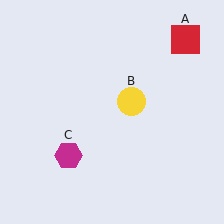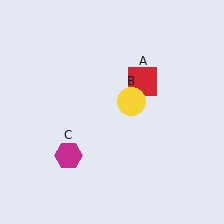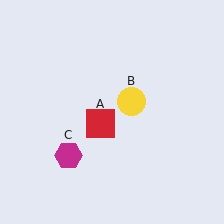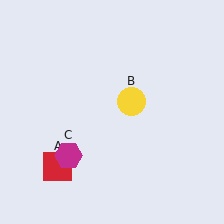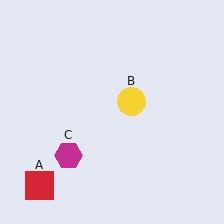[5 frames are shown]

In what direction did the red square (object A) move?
The red square (object A) moved down and to the left.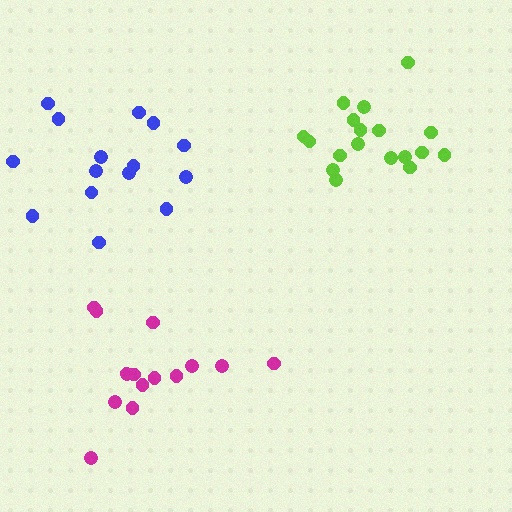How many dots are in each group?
Group 1: 18 dots, Group 2: 15 dots, Group 3: 15 dots (48 total).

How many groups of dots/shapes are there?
There are 3 groups.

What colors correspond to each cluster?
The clusters are colored: lime, blue, magenta.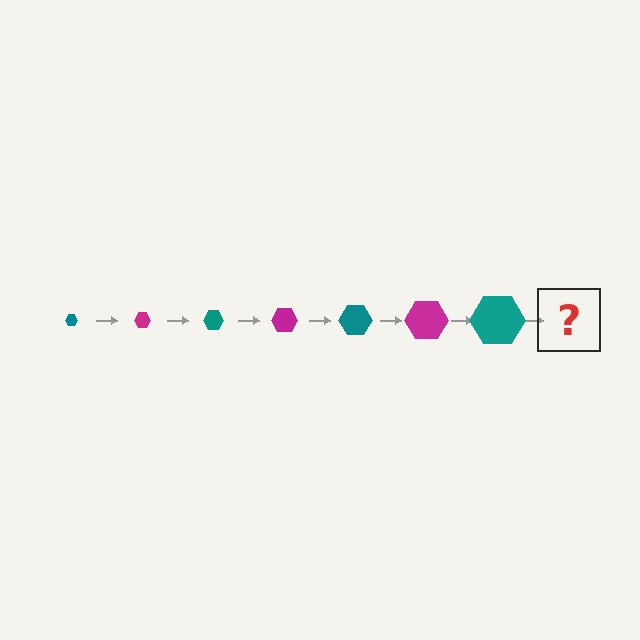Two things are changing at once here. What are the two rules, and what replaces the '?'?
The two rules are that the hexagon grows larger each step and the color cycles through teal and magenta. The '?' should be a magenta hexagon, larger than the previous one.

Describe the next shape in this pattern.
It should be a magenta hexagon, larger than the previous one.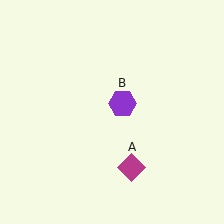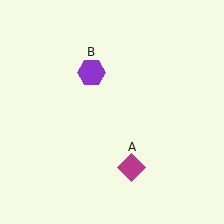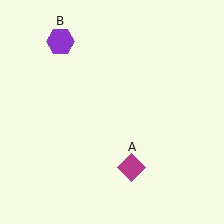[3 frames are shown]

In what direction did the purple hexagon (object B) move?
The purple hexagon (object B) moved up and to the left.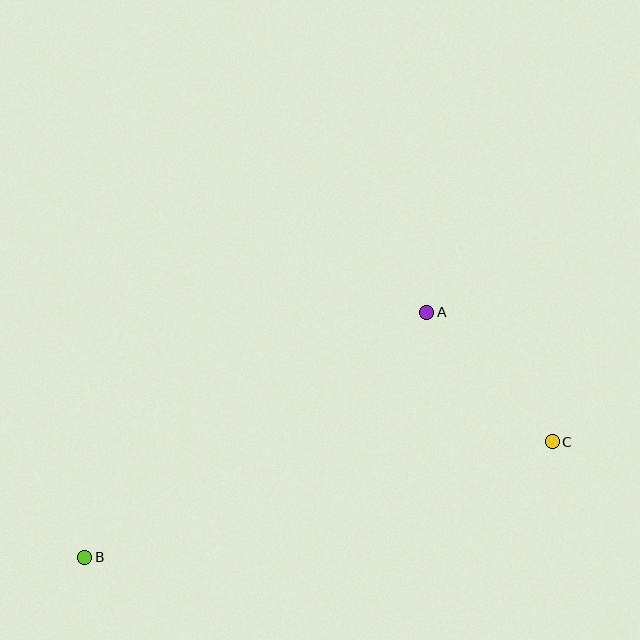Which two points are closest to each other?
Points A and C are closest to each other.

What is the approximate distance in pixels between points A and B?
The distance between A and B is approximately 421 pixels.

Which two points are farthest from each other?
Points B and C are farthest from each other.